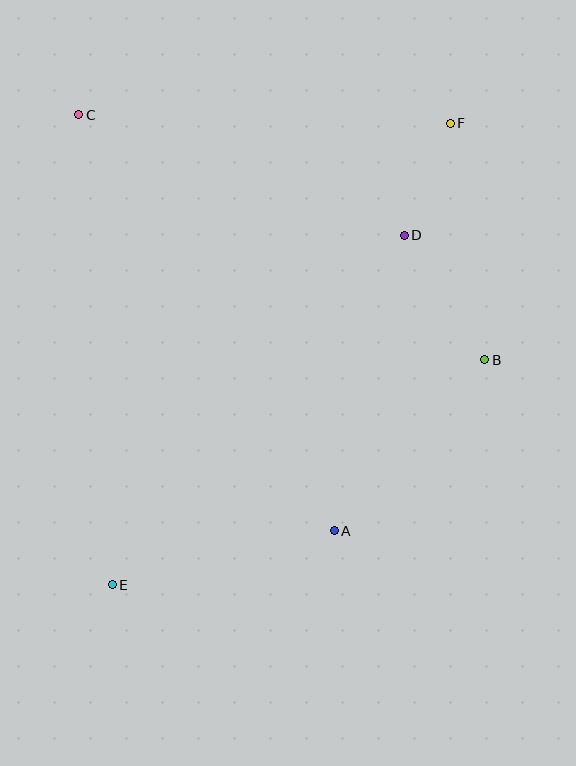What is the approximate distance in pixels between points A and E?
The distance between A and E is approximately 228 pixels.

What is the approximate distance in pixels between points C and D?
The distance between C and D is approximately 347 pixels.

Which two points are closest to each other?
Points D and F are closest to each other.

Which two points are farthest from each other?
Points E and F are farthest from each other.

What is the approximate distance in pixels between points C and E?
The distance between C and E is approximately 471 pixels.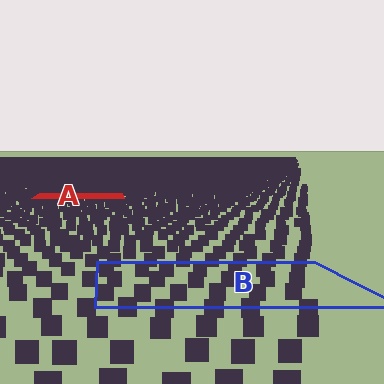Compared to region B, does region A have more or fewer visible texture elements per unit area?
Region A has more texture elements per unit area — they are packed more densely because it is farther away.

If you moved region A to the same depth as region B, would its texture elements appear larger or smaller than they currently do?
They would appear larger. At a closer depth, the same texture elements are projected at a bigger on-screen size.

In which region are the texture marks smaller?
The texture marks are smaller in region A, because it is farther away.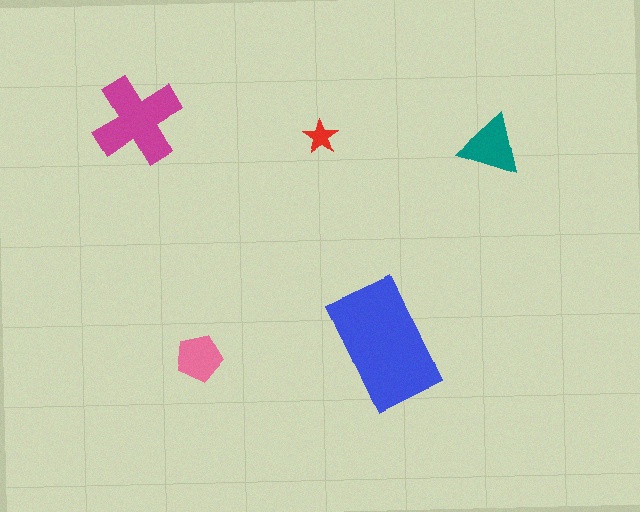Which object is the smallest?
The red star.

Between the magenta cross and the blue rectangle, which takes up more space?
The blue rectangle.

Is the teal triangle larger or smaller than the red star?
Larger.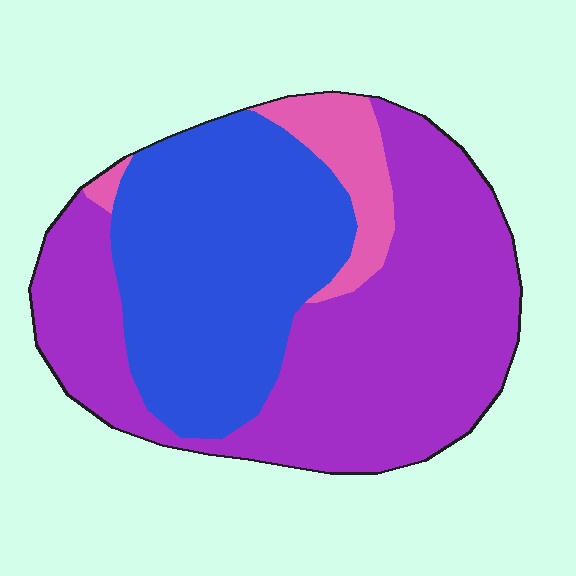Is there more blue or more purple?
Purple.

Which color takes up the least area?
Pink, at roughly 10%.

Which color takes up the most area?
Purple, at roughly 50%.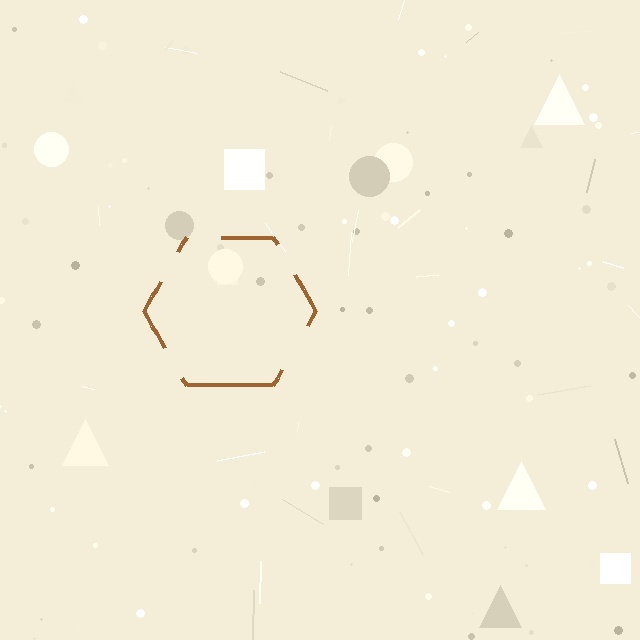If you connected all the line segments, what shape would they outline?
They would outline a hexagon.